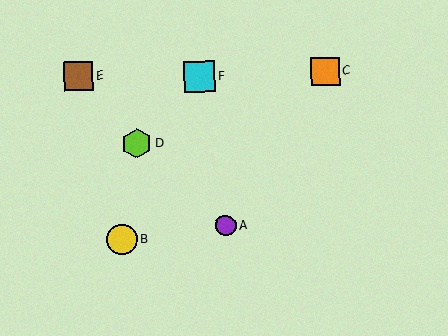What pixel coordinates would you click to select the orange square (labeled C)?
Click at (325, 72) to select the orange square C.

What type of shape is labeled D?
Shape D is a lime hexagon.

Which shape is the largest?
The cyan square (labeled F) is the largest.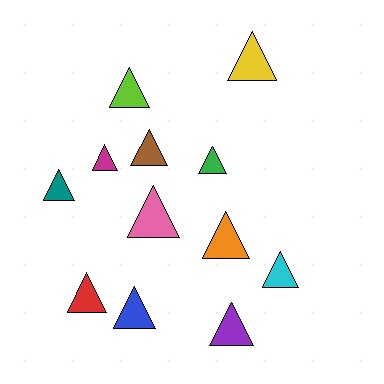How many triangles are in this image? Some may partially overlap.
There are 12 triangles.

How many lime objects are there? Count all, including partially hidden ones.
There is 1 lime object.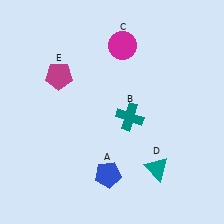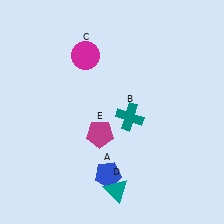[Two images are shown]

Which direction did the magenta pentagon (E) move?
The magenta pentagon (E) moved down.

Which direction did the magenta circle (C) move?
The magenta circle (C) moved left.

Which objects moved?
The objects that moved are: the magenta circle (C), the teal triangle (D), the magenta pentagon (E).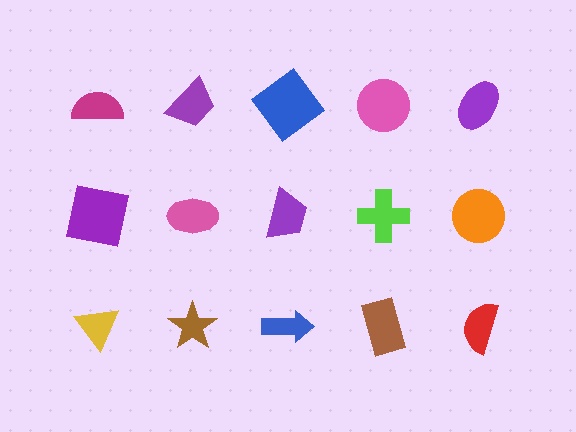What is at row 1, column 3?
A blue diamond.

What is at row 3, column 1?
A yellow triangle.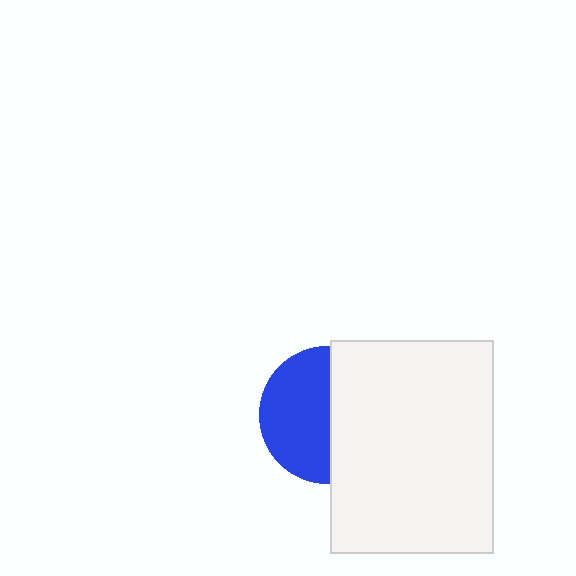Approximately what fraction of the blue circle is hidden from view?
Roughly 48% of the blue circle is hidden behind the white rectangle.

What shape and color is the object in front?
The object in front is a white rectangle.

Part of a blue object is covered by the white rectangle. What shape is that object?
It is a circle.